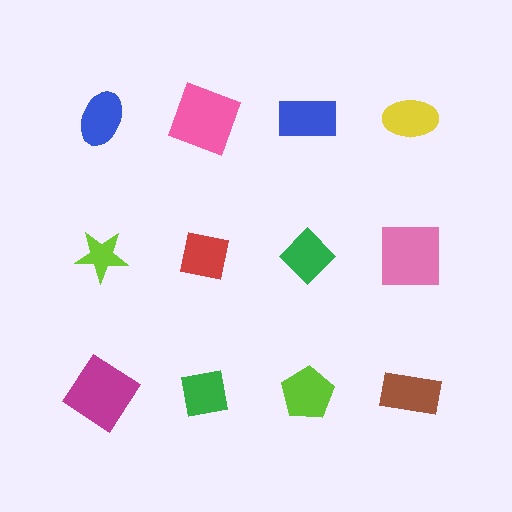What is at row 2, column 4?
A pink square.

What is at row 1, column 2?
A pink square.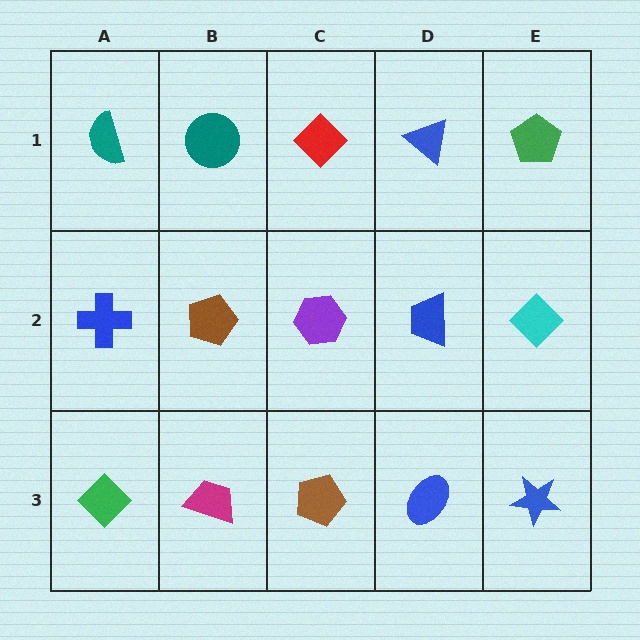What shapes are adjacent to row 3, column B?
A brown pentagon (row 2, column B), a green diamond (row 3, column A), a brown pentagon (row 3, column C).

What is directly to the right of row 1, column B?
A red diamond.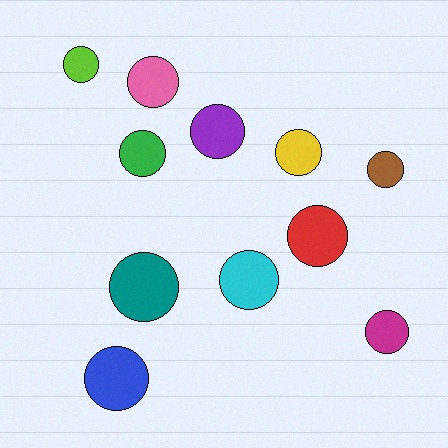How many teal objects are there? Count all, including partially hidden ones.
There is 1 teal object.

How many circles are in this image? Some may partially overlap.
There are 11 circles.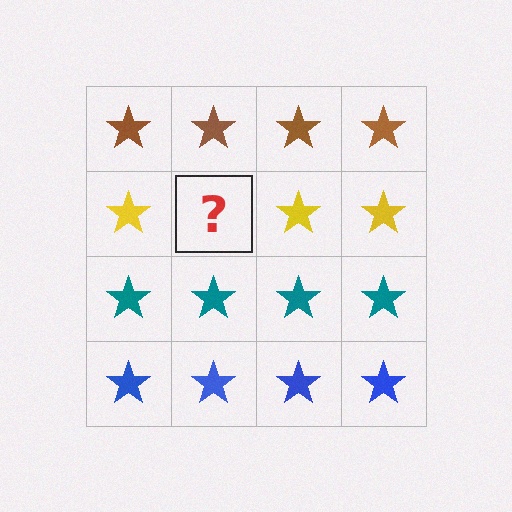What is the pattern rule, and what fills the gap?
The rule is that each row has a consistent color. The gap should be filled with a yellow star.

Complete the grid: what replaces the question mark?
The question mark should be replaced with a yellow star.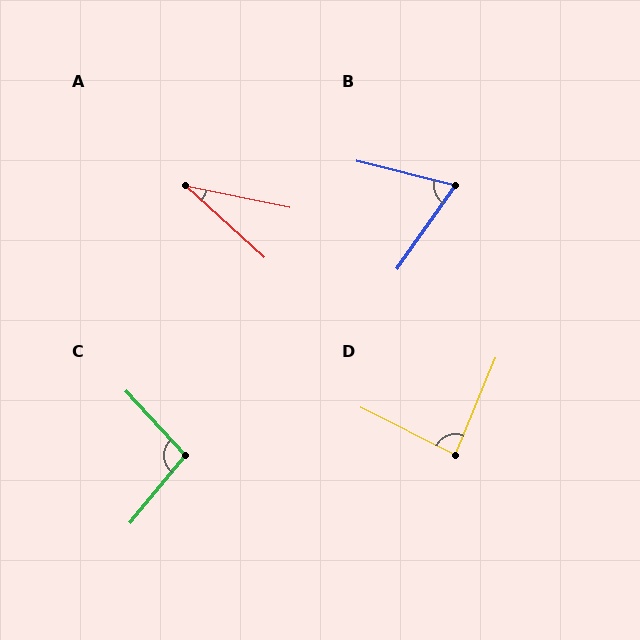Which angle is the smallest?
A, at approximately 30 degrees.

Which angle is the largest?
C, at approximately 98 degrees.